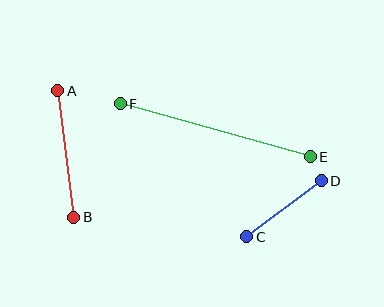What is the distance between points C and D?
The distance is approximately 93 pixels.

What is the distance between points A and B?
The distance is approximately 128 pixels.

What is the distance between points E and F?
The distance is approximately 197 pixels.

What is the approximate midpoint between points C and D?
The midpoint is at approximately (284, 209) pixels.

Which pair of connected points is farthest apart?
Points E and F are farthest apart.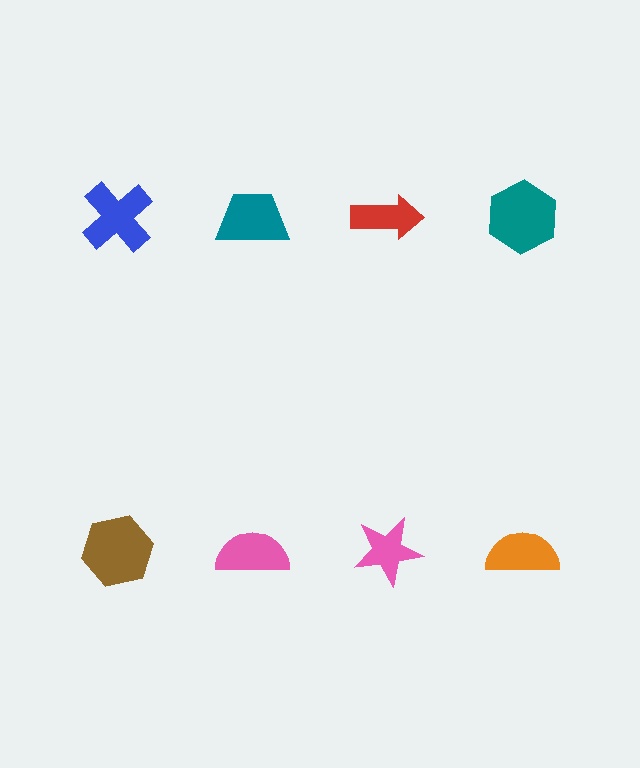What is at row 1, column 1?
A blue cross.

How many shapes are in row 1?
4 shapes.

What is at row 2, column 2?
A pink semicircle.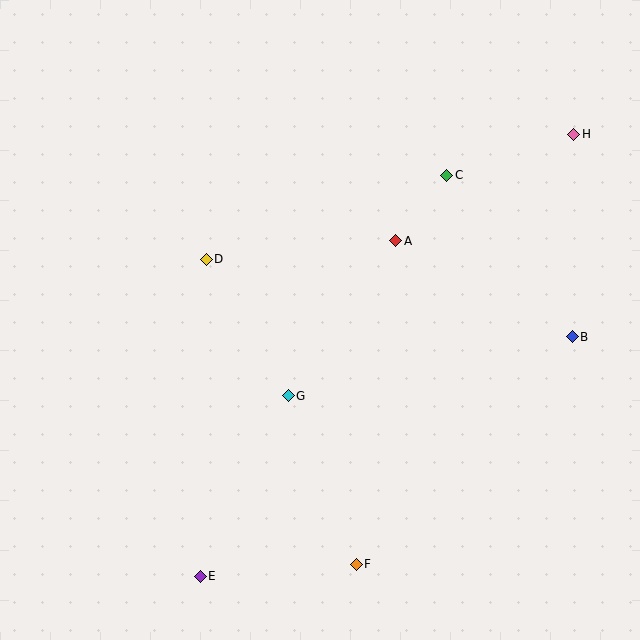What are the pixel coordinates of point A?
Point A is at (396, 241).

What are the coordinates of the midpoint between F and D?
The midpoint between F and D is at (281, 412).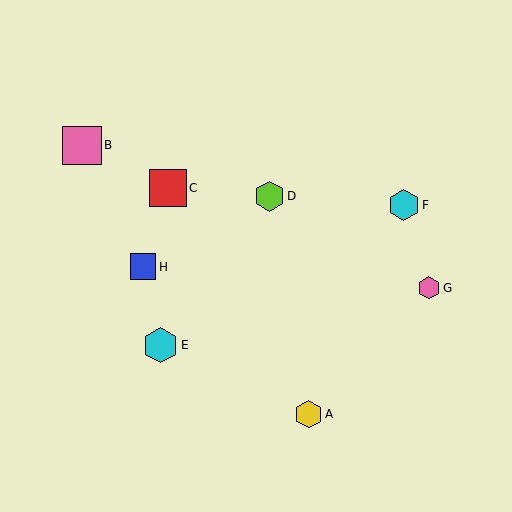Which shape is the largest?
The pink square (labeled B) is the largest.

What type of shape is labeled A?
Shape A is a yellow hexagon.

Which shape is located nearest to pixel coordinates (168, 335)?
The cyan hexagon (labeled E) at (161, 345) is nearest to that location.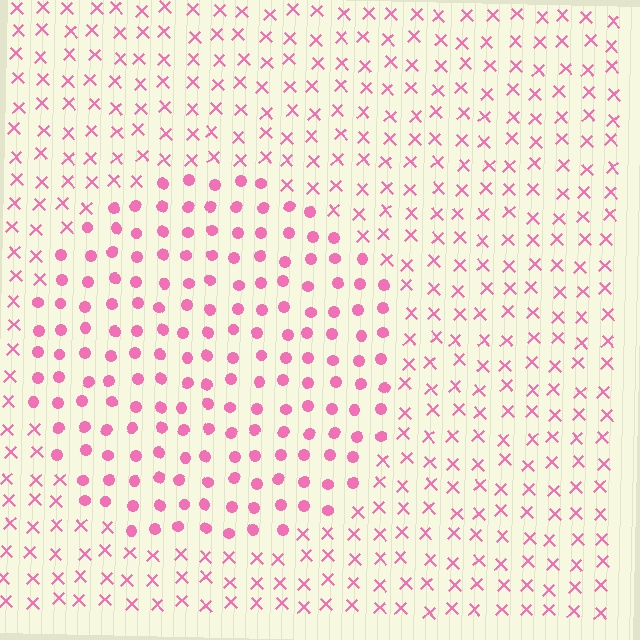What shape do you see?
I see a circle.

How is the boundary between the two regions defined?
The boundary is defined by a change in element shape: circles inside vs. X marks outside. All elements share the same color and spacing.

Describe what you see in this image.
The image is filled with small pink elements arranged in a uniform grid. A circle-shaped region contains circles, while the surrounding area contains X marks. The boundary is defined purely by the change in element shape.